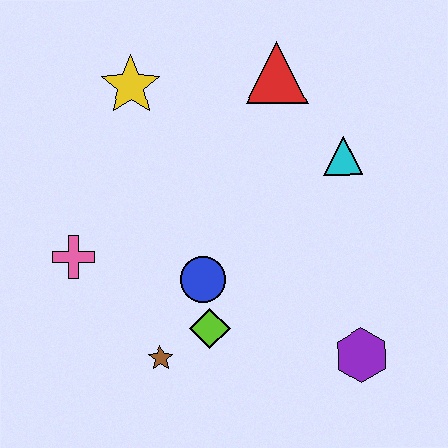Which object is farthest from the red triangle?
The brown star is farthest from the red triangle.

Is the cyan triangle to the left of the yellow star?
No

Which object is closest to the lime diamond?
The blue circle is closest to the lime diamond.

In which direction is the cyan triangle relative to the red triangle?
The cyan triangle is below the red triangle.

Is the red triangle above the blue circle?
Yes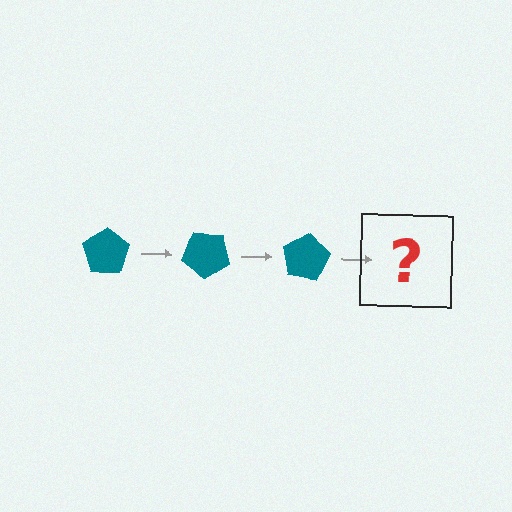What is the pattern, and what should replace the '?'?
The pattern is that the pentagon rotates 40 degrees each step. The '?' should be a teal pentagon rotated 120 degrees.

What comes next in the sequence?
The next element should be a teal pentagon rotated 120 degrees.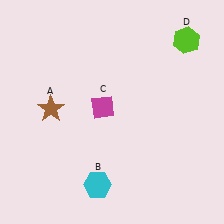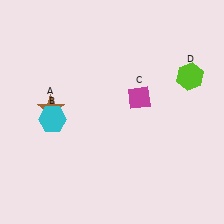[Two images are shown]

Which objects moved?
The objects that moved are: the cyan hexagon (B), the magenta diamond (C), the lime hexagon (D).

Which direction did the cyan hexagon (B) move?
The cyan hexagon (B) moved up.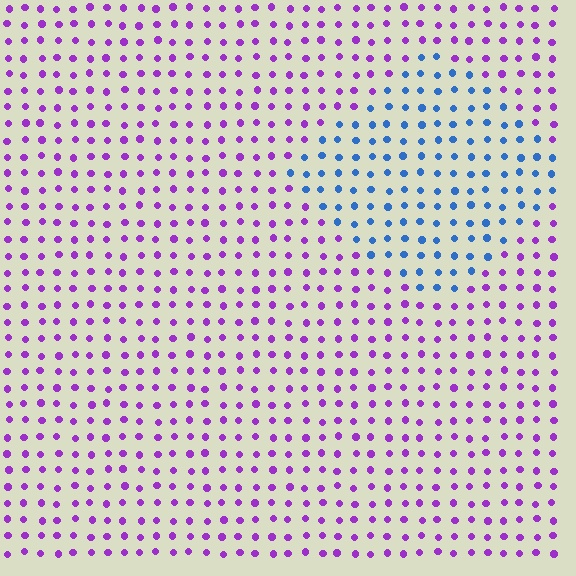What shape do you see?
I see a diamond.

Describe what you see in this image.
The image is filled with small purple elements in a uniform arrangement. A diamond-shaped region is visible where the elements are tinted to a slightly different hue, forming a subtle color boundary.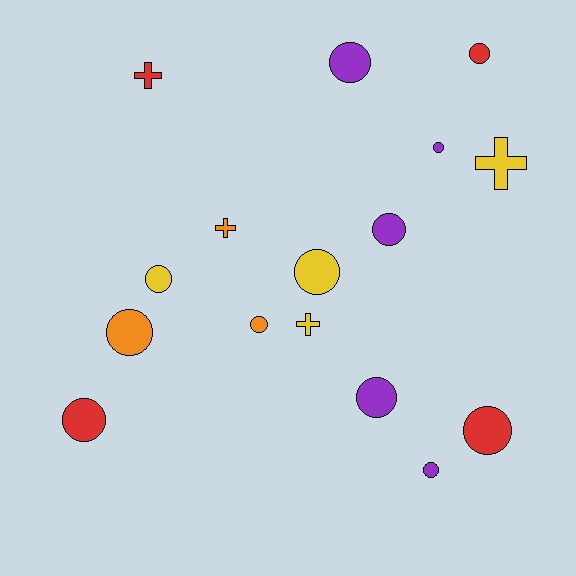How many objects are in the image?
There are 16 objects.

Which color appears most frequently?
Purple, with 5 objects.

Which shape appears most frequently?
Circle, with 12 objects.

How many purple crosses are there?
There are no purple crosses.